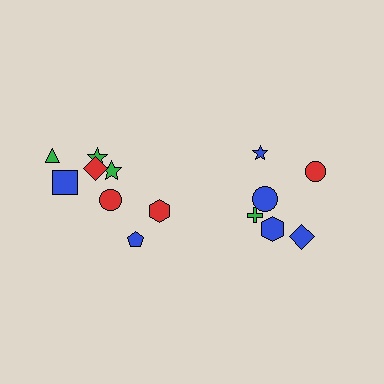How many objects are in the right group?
There are 6 objects.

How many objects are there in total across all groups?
There are 14 objects.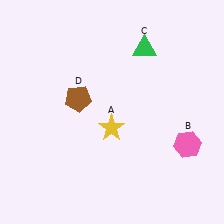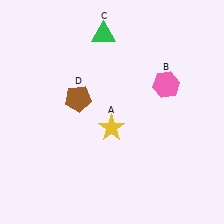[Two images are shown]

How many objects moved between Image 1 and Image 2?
2 objects moved between the two images.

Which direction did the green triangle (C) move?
The green triangle (C) moved left.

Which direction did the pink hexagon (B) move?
The pink hexagon (B) moved up.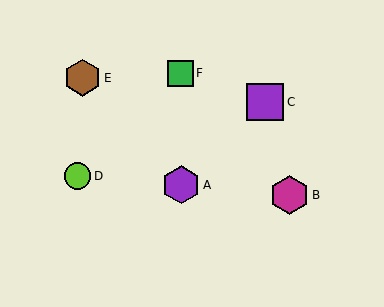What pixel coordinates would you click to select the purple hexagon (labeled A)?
Click at (181, 185) to select the purple hexagon A.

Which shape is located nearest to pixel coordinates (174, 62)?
The green square (labeled F) at (180, 73) is nearest to that location.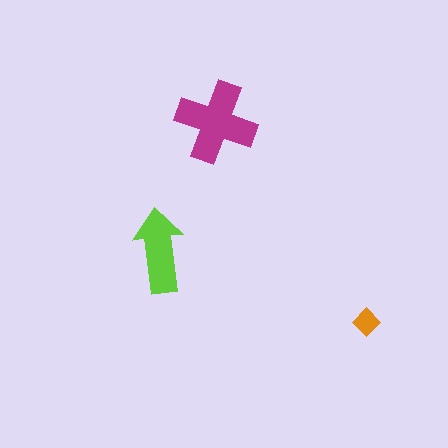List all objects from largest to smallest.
The magenta cross, the lime arrow, the orange diamond.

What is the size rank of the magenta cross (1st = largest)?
1st.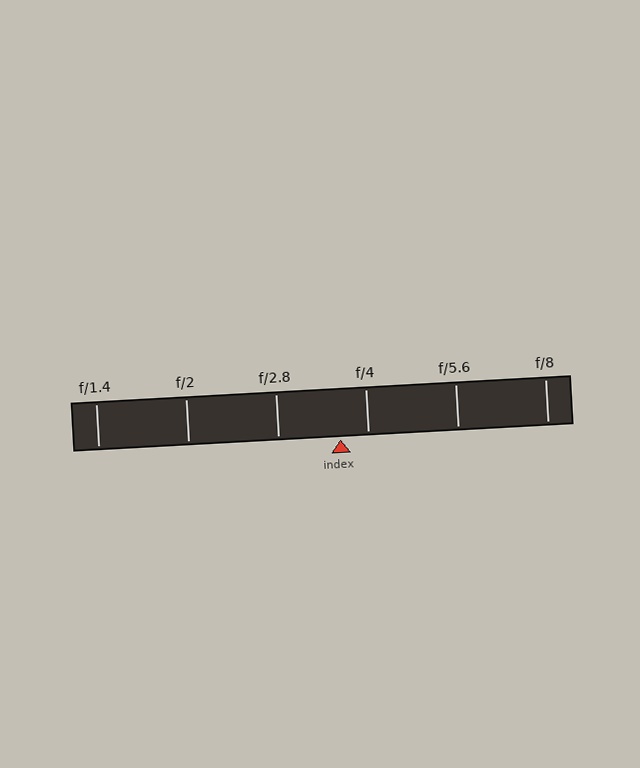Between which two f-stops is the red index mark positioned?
The index mark is between f/2.8 and f/4.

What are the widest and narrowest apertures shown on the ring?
The widest aperture shown is f/1.4 and the narrowest is f/8.